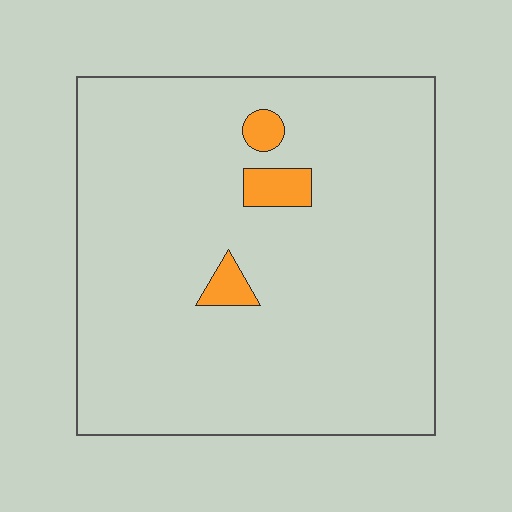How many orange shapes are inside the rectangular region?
3.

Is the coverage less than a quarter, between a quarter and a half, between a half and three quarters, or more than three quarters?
Less than a quarter.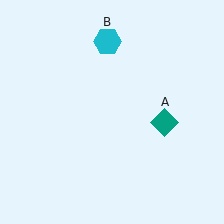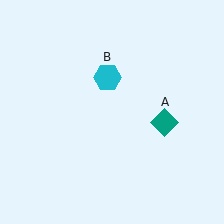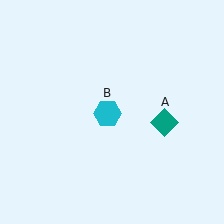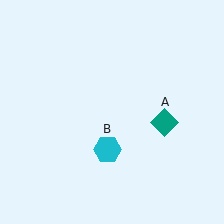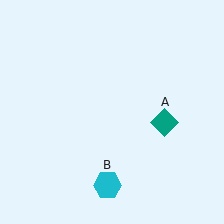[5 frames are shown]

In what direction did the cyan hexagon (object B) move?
The cyan hexagon (object B) moved down.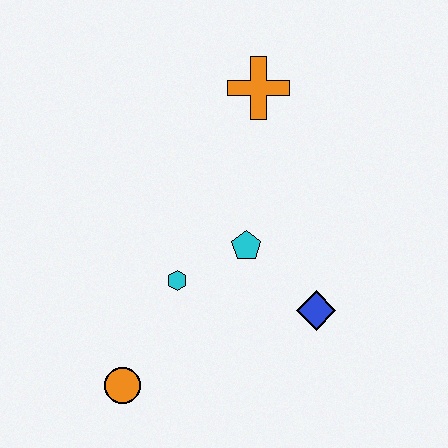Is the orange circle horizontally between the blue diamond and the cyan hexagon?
No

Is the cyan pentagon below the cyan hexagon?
No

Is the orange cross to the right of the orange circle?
Yes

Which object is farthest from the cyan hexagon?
The orange cross is farthest from the cyan hexagon.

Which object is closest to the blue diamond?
The cyan pentagon is closest to the blue diamond.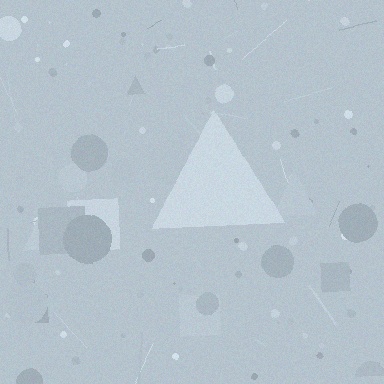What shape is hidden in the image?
A triangle is hidden in the image.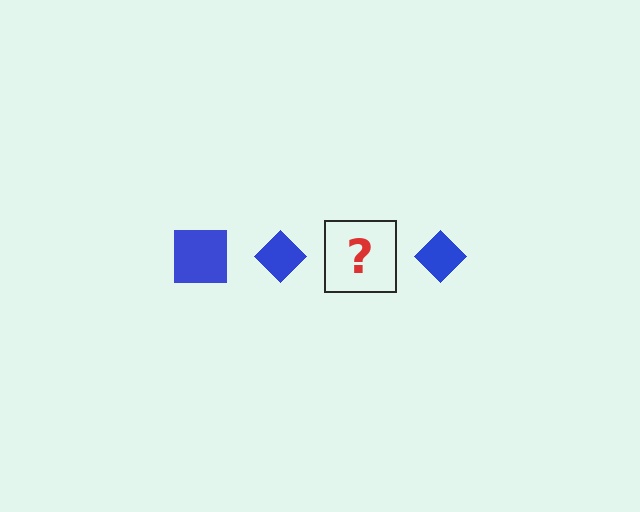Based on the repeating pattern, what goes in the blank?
The blank should be a blue square.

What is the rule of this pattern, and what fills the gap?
The rule is that the pattern cycles through square, diamond shapes in blue. The gap should be filled with a blue square.